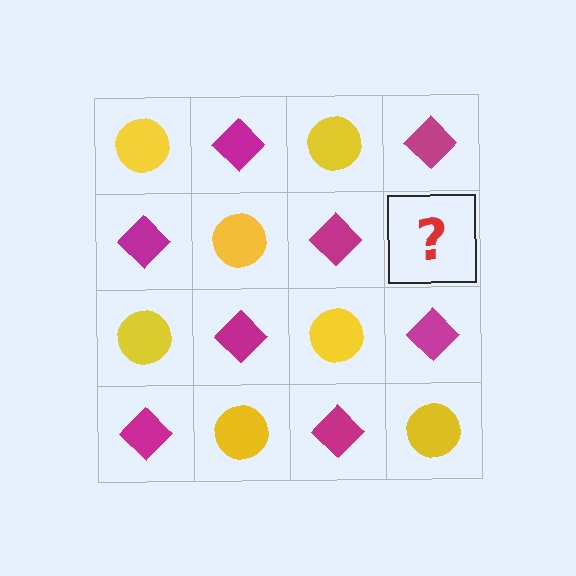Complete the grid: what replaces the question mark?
The question mark should be replaced with a yellow circle.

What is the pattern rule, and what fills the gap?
The rule is that it alternates yellow circle and magenta diamond in a checkerboard pattern. The gap should be filled with a yellow circle.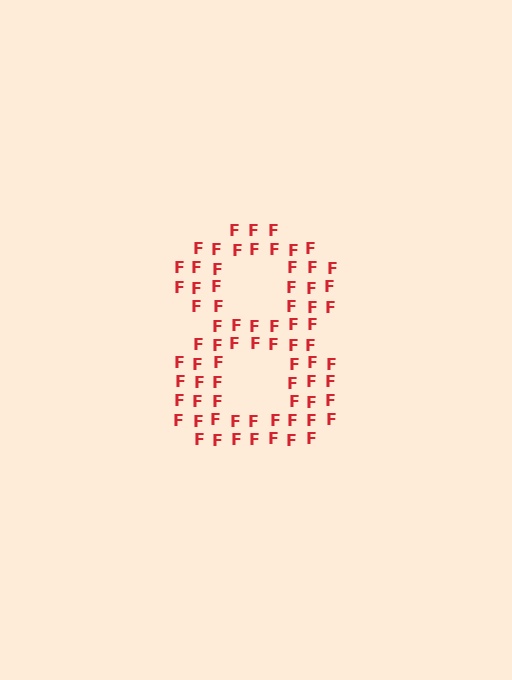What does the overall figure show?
The overall figure shows the digit 8.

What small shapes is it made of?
It is made of small letter F's.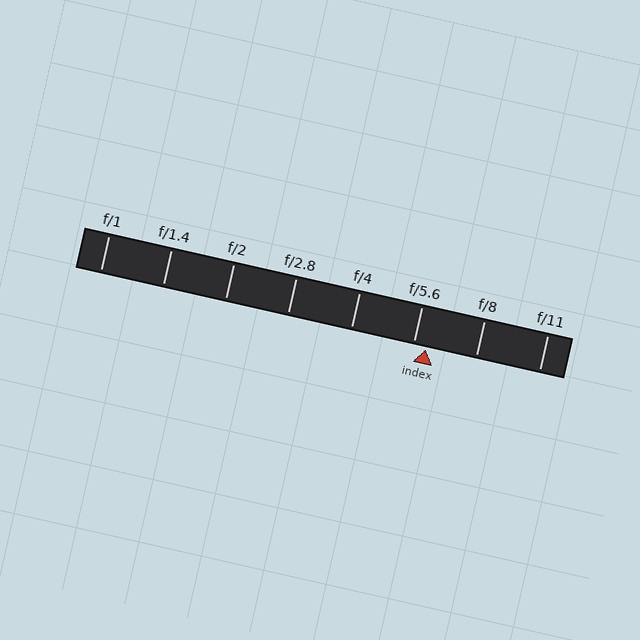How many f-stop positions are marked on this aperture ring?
There are 8 f-stop positions marked.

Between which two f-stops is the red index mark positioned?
The index mark is between f/5.6 and f/8.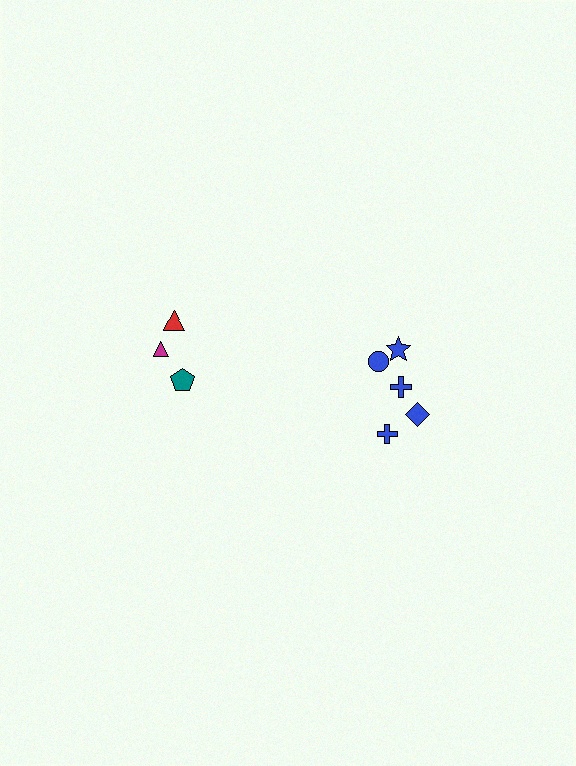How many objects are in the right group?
There are 5 objects.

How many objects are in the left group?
There are 3 objects.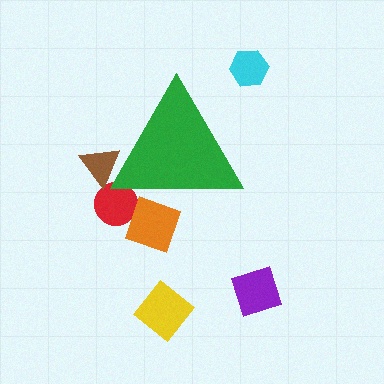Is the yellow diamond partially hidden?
No, the yellow diamond is fully visible.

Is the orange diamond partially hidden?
Yes, the orange diamond is partially hidden behind the green triangle.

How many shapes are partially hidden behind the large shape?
3 shapes are partially hidden.